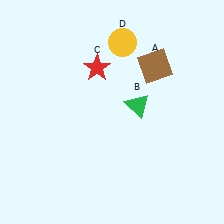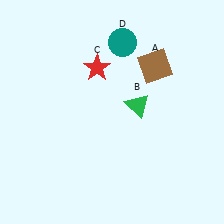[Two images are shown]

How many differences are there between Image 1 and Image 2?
There is 1 difference between the two images.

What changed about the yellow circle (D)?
In Image 1, D is yellow. In Image 2, it changed to teal.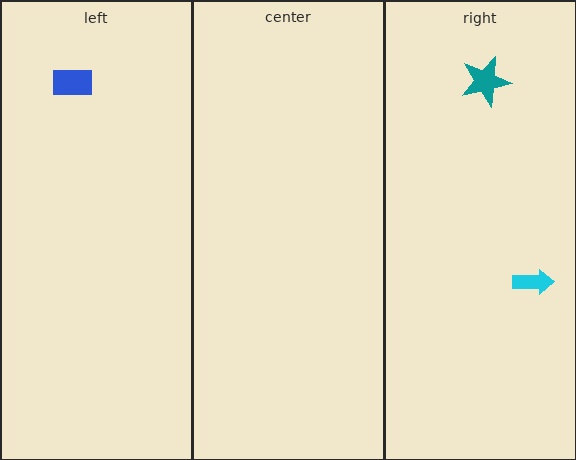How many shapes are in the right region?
2.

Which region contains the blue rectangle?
The left region.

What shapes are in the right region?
The cyan arrow, the teal star.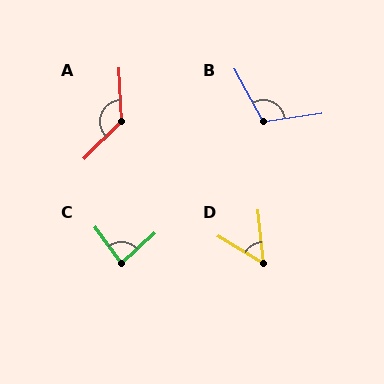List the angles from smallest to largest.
D (53°), C (83°), B (110°), A (132°).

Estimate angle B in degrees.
Approximately 110 degrees.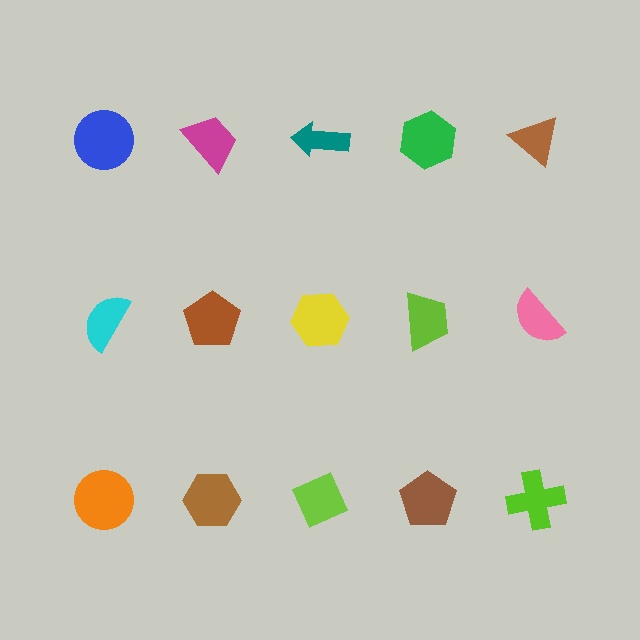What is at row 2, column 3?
A yellow hexagon.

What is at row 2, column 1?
A cyan semicircle.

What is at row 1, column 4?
A green hexagon.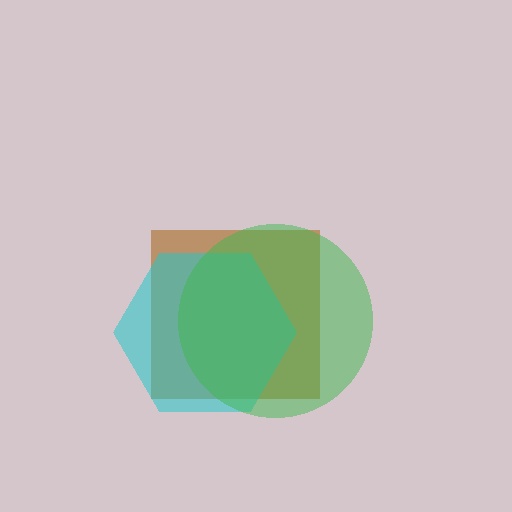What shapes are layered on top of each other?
The layered shapes are: a brown square, a cyan hexagon, a green circle.